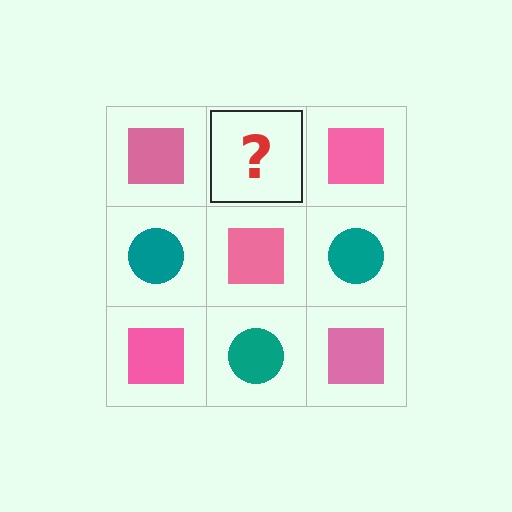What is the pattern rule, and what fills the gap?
The rule is that it alternates pink square and teal circle in a checkerboard pattern. The gap should be filled with a teal circle.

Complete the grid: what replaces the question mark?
The question mark should be replaced with a teal circle.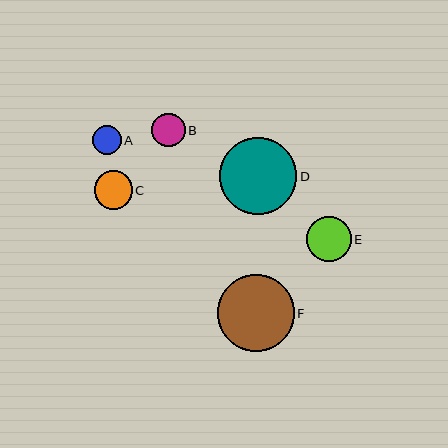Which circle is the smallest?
Circle A is the smallest with a size of approximately 29 pixels.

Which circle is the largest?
Circle D is the largest with a size of approximately 77 pixels.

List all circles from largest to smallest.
From largest to smallest: D, F, E, C, B, A.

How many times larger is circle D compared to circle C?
Circle D is approximately 2.0 times the size of circle C.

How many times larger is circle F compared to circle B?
Circle F is approximately 2.3 times the size of circle B.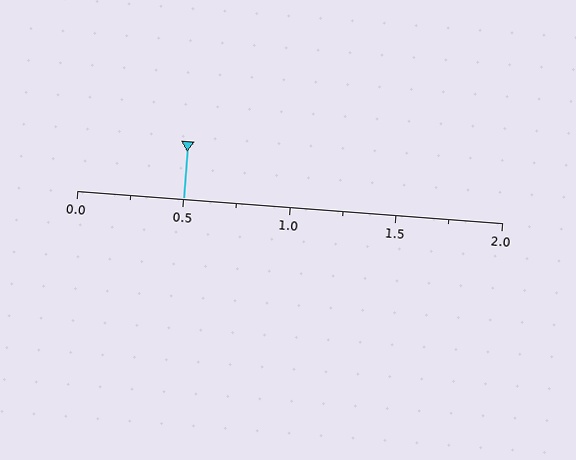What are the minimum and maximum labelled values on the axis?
The axis runs from 0.0 to 2.0.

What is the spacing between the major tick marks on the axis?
The major ticks are spaced 0.5 apart.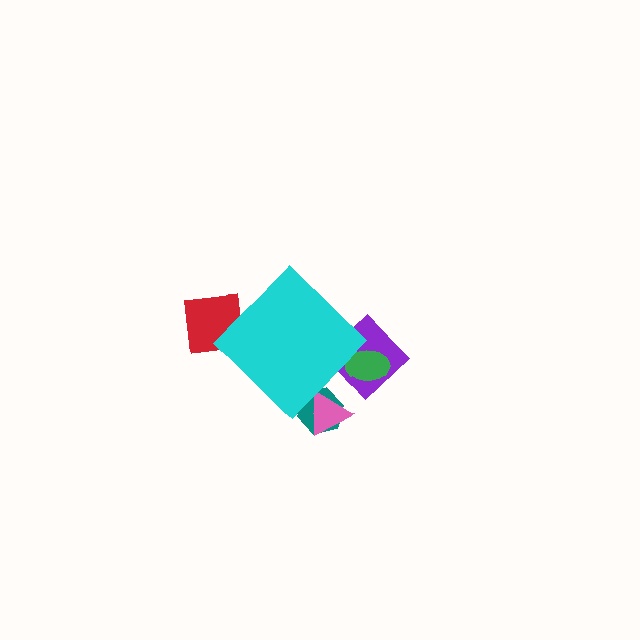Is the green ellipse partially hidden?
Yes, the green ellipse is partially hidden behind the cyan diamond.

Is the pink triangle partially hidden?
Yes, the pink triangle is partially hidden behind the cyan diamond.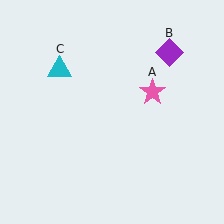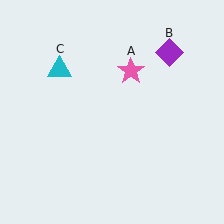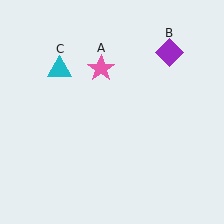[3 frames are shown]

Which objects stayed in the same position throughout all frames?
Purple diamond (object B) and cyan triangle (object C) remained stationary.